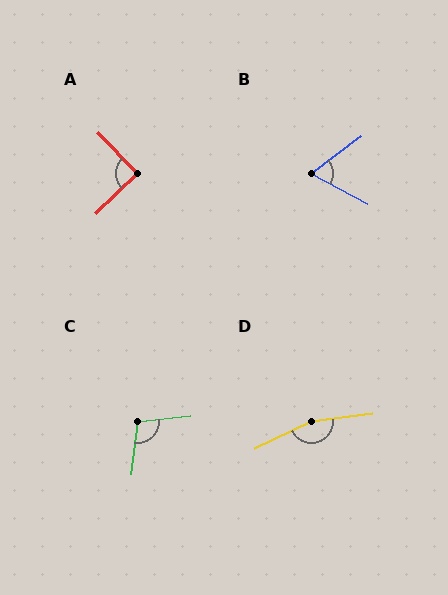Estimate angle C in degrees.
Approximately 102 degrees.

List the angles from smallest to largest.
B (65°), A (90°), C (102°), D (162°).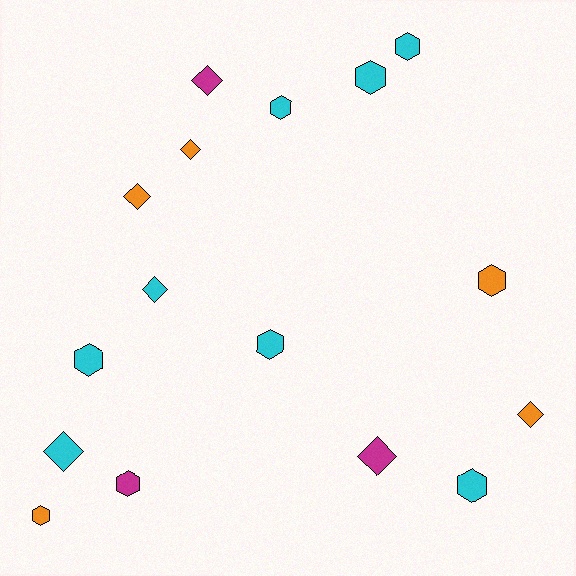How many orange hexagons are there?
There are 2 orange hexagons.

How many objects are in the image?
There are 16 objects.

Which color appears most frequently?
Cyan, with 8 objects.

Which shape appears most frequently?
Hexagon, with 9 objects.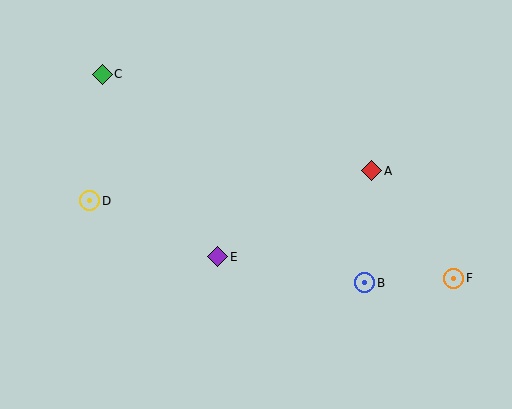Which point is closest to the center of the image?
Point E at (218, 257) is closest to the center.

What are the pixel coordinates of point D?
Point D is at (90, 201).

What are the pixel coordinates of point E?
Point E is at (218, 257).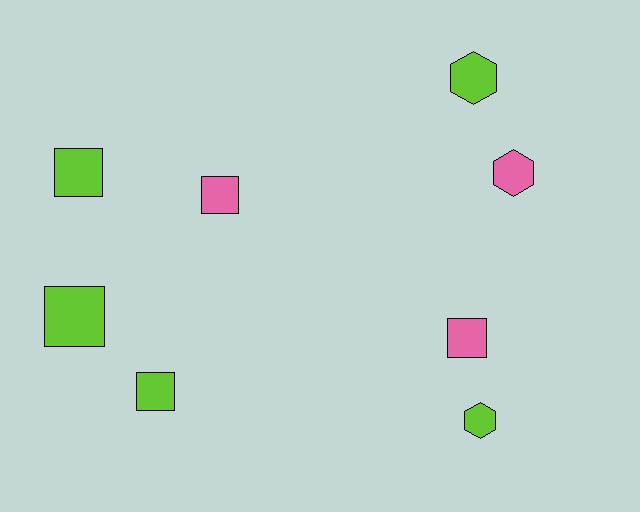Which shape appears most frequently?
Square, with 5 objects.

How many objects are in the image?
There are 8 objects.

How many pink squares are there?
There are 2 pink squares.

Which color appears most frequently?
Lime, with 5 objects.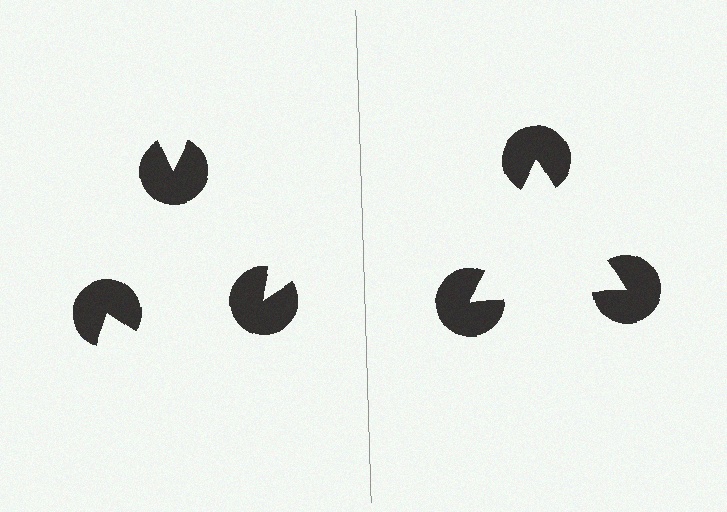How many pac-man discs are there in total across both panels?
6 — 3 on each side.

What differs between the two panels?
The pac-man discs are positioned identically on both sides; only the wedge orientations differ. On the right they align to a triangle; on the left they are misaligned.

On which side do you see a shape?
An illusory triangle appears on the right side. On the left side the wedge cuts are rotated, so no coherent shape forms.